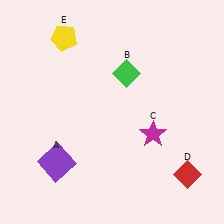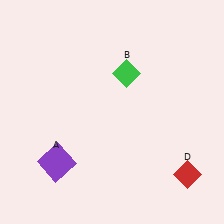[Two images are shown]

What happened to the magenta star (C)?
The magenta star (C) was removed in Image 2. It was in the bottom-right area of Image 1.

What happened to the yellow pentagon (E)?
The yellow pentagon (E) was removed in Image 2. It was in the top-left area of Image 1.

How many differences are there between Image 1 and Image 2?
There are 2 differences between the two images.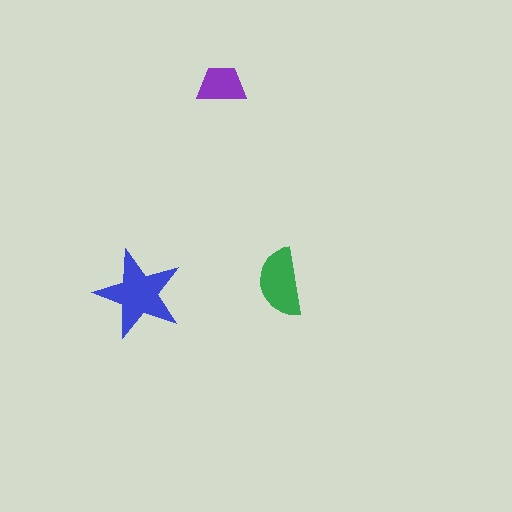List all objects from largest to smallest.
The blue star, the green semicircle, the purple trapezoid.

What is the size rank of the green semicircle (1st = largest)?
2nd.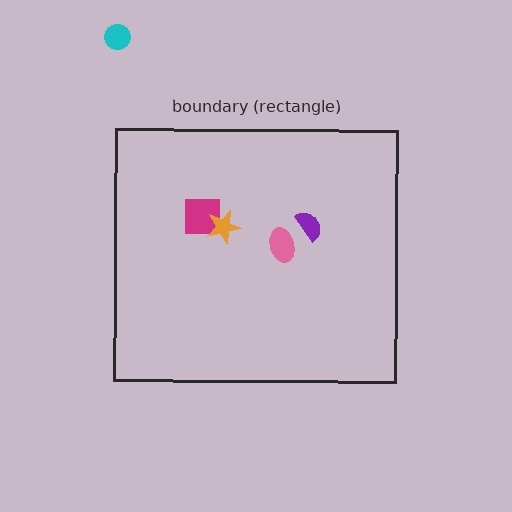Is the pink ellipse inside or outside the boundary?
Inside.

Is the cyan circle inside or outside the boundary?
Outside.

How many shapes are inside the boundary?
4 inside, 1 outside.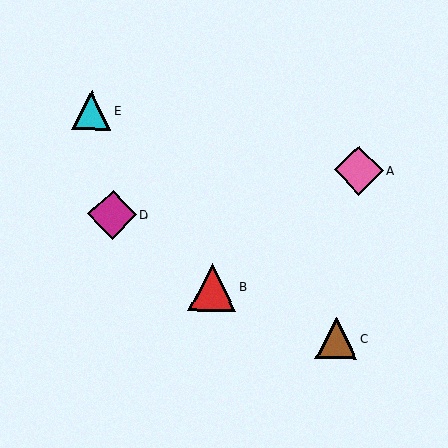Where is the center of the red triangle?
The center of the red triangle is at (212, 287).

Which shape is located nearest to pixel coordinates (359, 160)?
The pink diamond (labeled A) at (359, 171) is nearest to that location.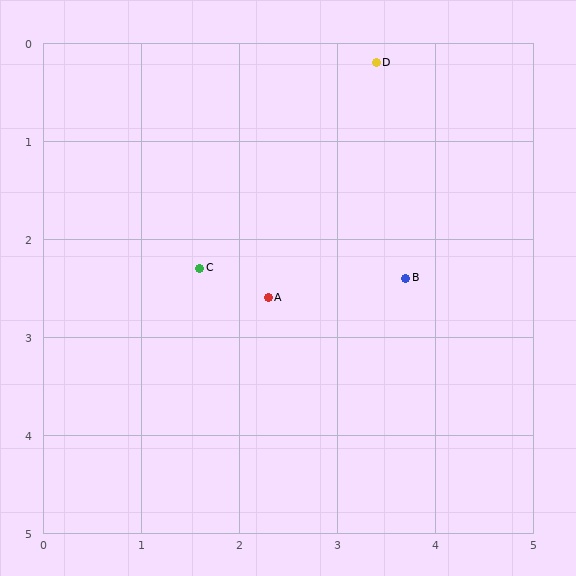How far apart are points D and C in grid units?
Points D and C are about 2.8 grid units apart.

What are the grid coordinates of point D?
Point D is at approximately (3.4, 0.2).